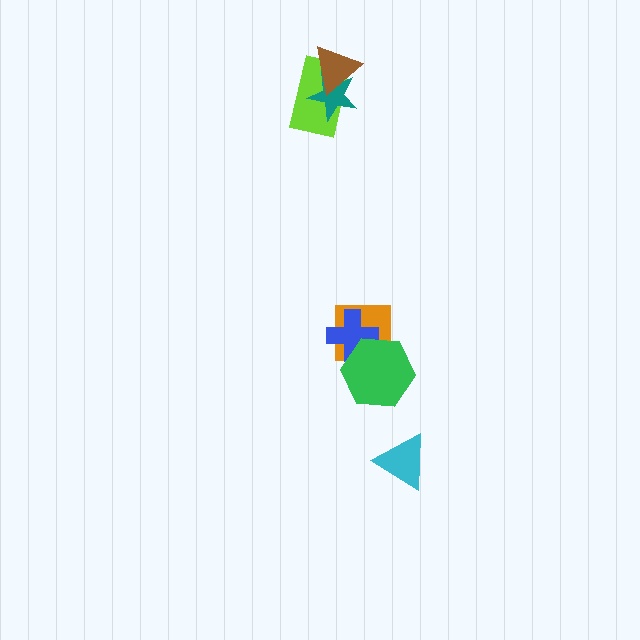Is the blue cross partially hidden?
Yes, it is partially covered by another shape.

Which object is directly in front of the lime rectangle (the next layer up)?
The teal star is directly in front of the lime rectangle.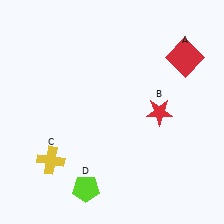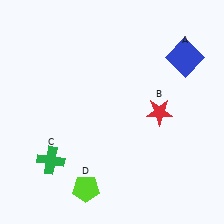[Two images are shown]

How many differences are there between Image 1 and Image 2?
There are 2 differences between the two images.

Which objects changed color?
A changed from red to blue. C changed from yellow to green.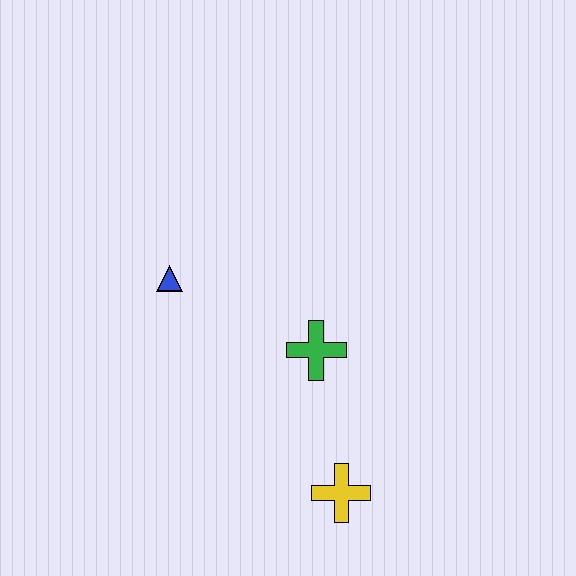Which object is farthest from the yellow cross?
The blue triangle is farthest from the yellow cross.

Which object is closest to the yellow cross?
The green cross is closest to the yellow cross.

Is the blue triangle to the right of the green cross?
No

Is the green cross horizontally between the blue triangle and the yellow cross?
Yes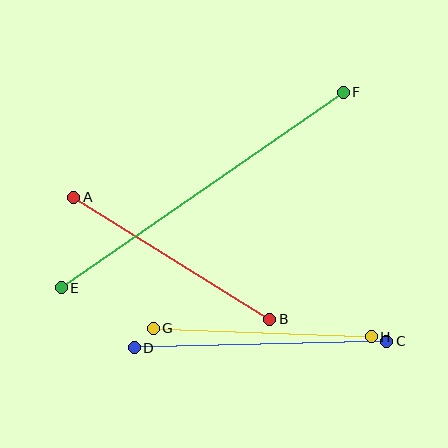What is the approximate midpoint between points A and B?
The midpoint is at approximately (172, 258) pixels.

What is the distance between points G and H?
The distance is approximately 218 pixels.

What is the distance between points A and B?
The distance is approximately 231 pixels.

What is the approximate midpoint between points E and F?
The midpoint is at approximately (202, 190) pixels.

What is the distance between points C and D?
The distance is approximately 252 pixels.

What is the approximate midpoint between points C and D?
The midpoint is at approximately (261, 345) pixels.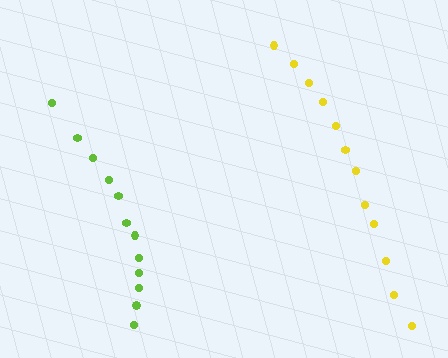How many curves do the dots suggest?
There are 2 distinct paths.